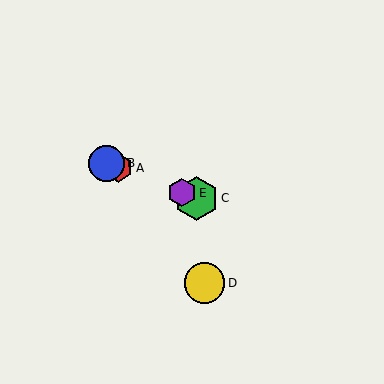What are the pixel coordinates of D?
Object D is at (204, 283).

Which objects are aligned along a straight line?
Objects A, B, C, E are aligned along a straight line.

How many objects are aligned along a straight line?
4 objects (A, B, C, E) are aligned along a straight line.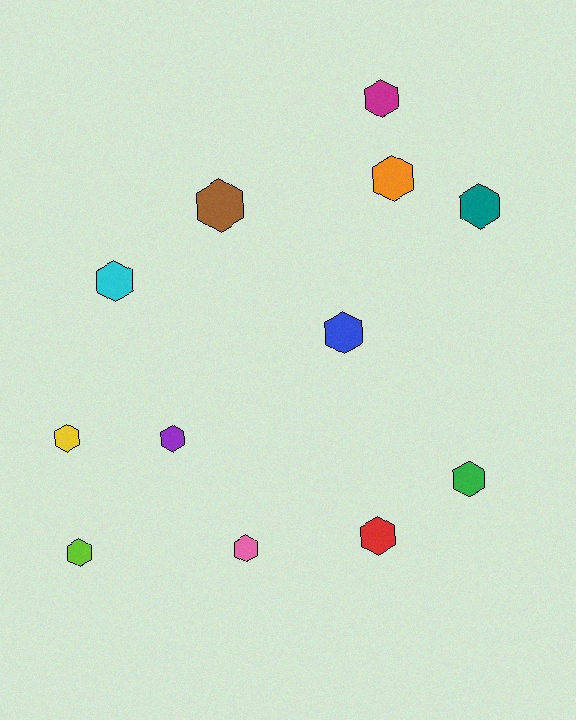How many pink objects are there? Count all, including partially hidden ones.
There is 1 pink object.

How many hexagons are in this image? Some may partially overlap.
There are 12 hexagons.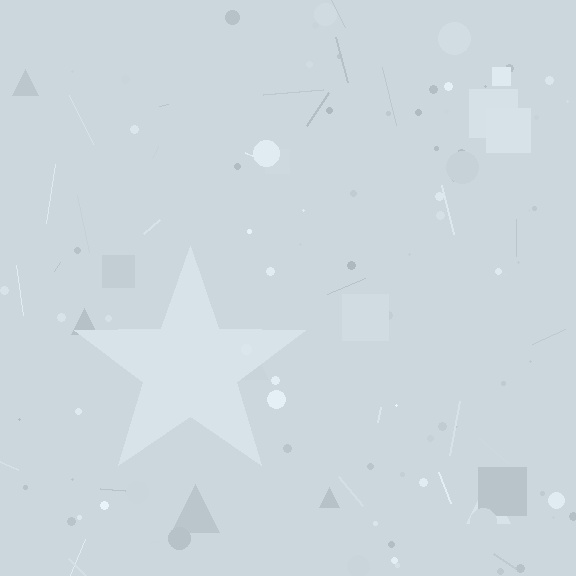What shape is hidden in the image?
A star is hidden in the image.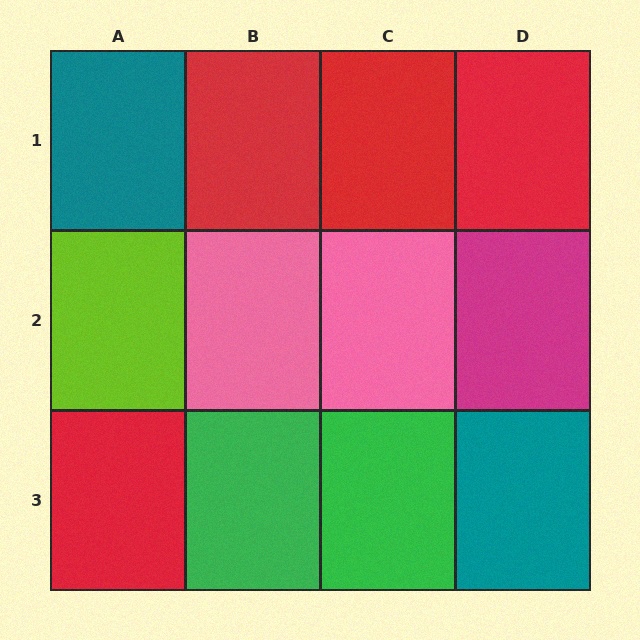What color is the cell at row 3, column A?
Red.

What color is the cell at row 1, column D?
Red.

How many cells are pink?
2 cells are pink.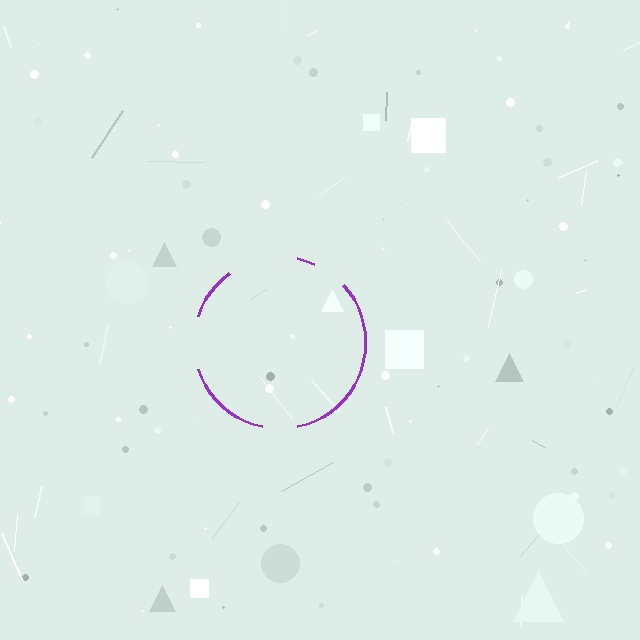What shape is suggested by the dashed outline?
The dashed outline suggests a circle.